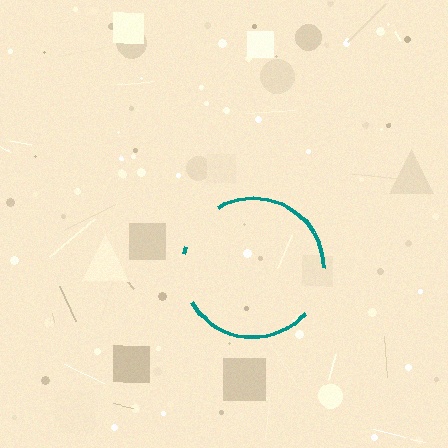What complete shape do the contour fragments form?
The contour fragments form a circle.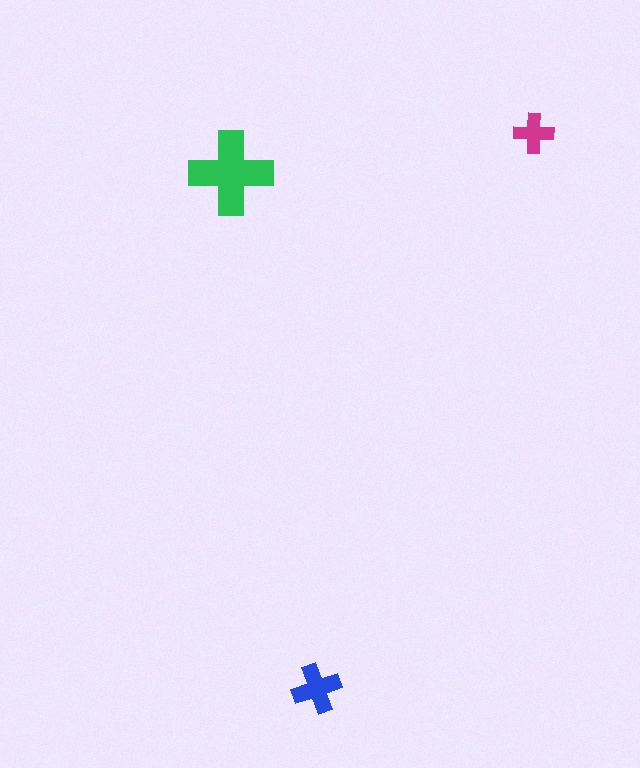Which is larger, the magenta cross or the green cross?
The green one.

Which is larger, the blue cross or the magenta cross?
The blue one.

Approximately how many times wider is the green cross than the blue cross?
About 1.5 times wider.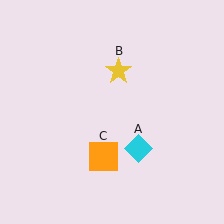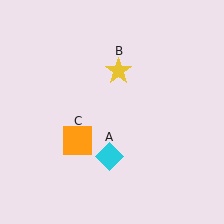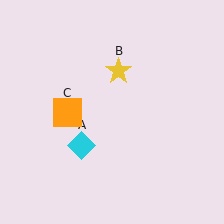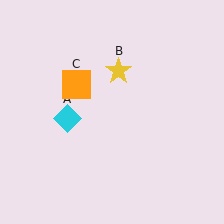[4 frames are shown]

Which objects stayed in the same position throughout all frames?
Yellow star (object B) remained stationary.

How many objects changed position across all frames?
2 objects changed position: cyan diamond (object A), orange square (object C).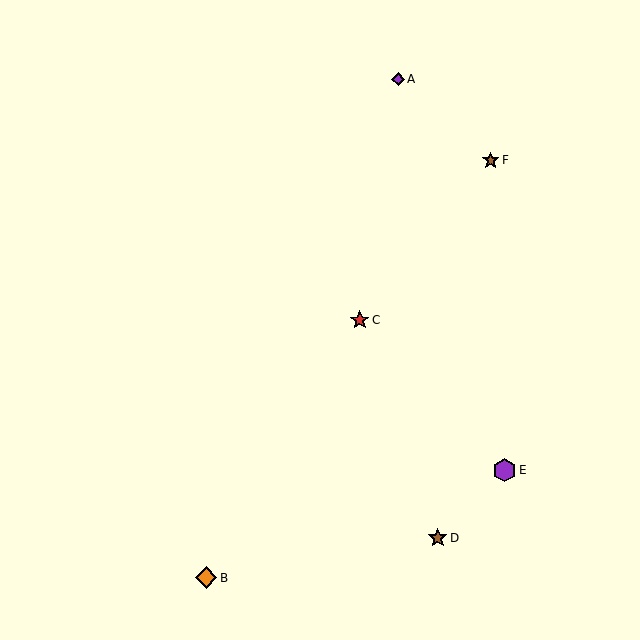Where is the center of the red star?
The center of the red star is at (360, 320).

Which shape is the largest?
The purple hexagon (labeled E) is the largest.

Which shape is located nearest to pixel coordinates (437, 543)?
The brown star (labeled D) at (438, 538) is nearest to that location.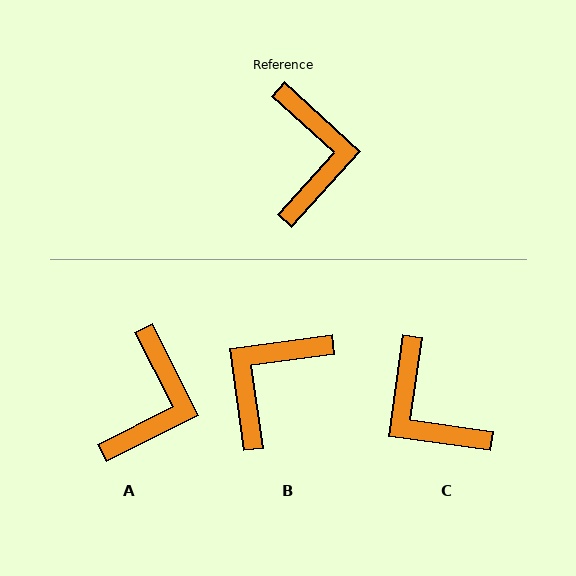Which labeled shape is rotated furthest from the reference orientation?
C, about 146 degrees away.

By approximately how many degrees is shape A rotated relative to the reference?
Approximately 21 degrees clockwise.